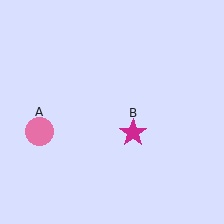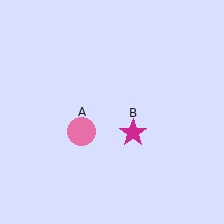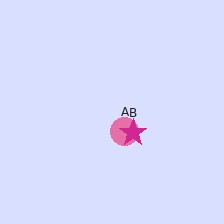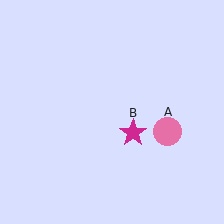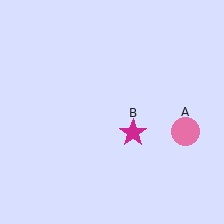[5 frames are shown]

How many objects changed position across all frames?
1 object changed position: pink circle (object A).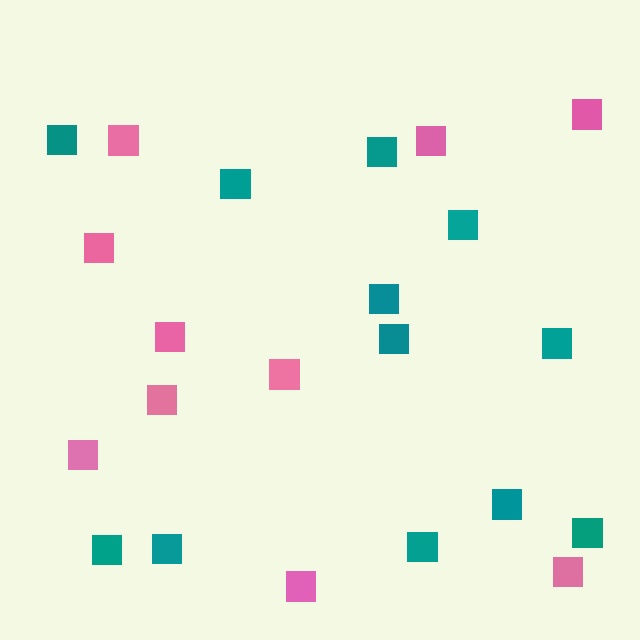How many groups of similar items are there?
There are 2 groups: one group of teal squares (12) and one group of pink squares (10).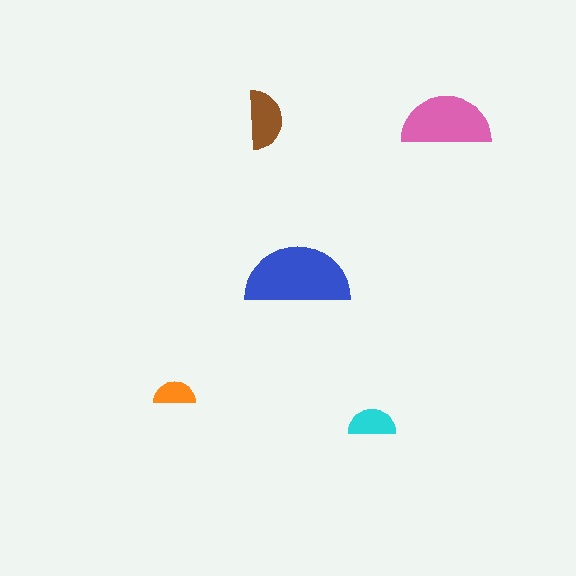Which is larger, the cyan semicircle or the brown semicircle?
The brown one.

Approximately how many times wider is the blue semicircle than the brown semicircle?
About 2 times wider.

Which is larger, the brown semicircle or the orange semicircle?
The brown one.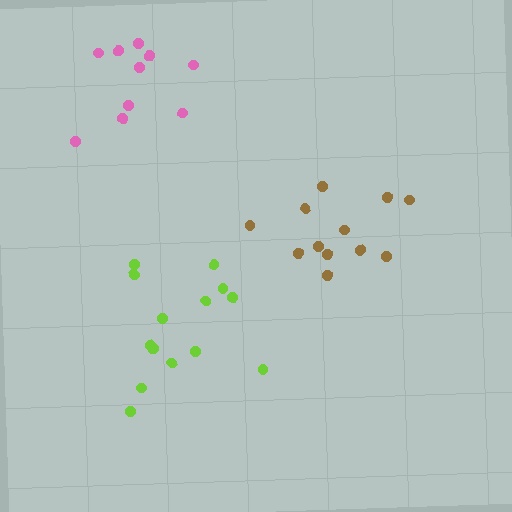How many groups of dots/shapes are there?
There are 3 groups.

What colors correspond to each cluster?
The clusters are colored: lime, brown, pink.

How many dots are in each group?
Group 1: 14 dots, Group 2: 12 dots, Group 3: 10 dots (36 total).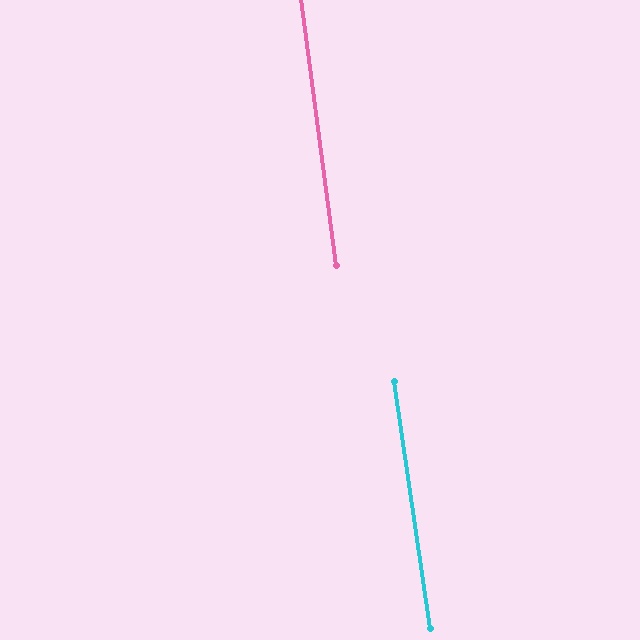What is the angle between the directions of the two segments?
Approximately 1 degree.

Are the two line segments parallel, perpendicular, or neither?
Parallel — their directions differ by only 0.7°.